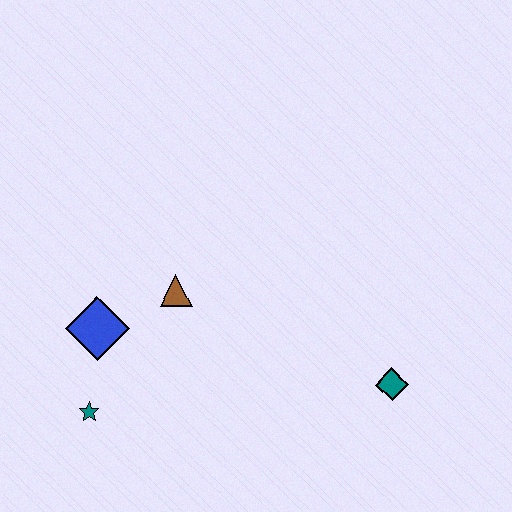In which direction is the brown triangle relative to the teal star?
The brown triangle is above the teal star.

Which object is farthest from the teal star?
The teal diamond is farthest from the teal star.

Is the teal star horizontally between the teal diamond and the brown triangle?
No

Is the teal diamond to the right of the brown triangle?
Yes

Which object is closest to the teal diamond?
The brown triangle is closest to the teal diamond.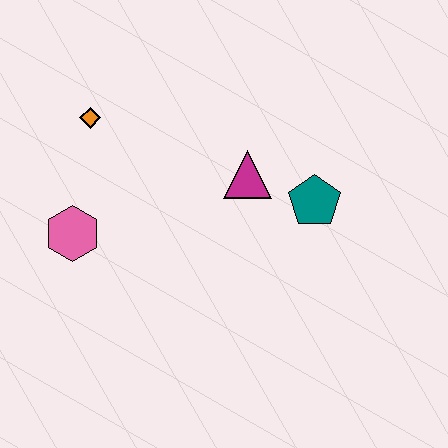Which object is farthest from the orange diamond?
The teal pentagon is farthest from the orange diamond.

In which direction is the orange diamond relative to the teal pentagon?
The orange diamond is to the left of the teal pentagon.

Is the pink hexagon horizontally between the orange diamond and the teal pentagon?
No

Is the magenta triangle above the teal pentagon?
Yes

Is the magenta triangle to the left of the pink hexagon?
No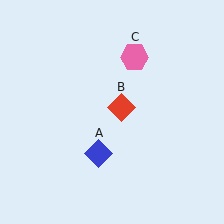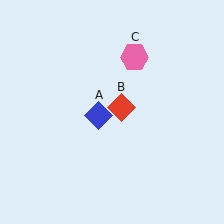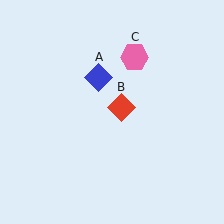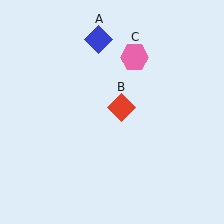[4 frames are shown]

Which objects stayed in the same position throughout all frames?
Red diamond (object B) and pink hexagon (object C) remained stationary.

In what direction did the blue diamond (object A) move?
The blue diamond (object A) moved up.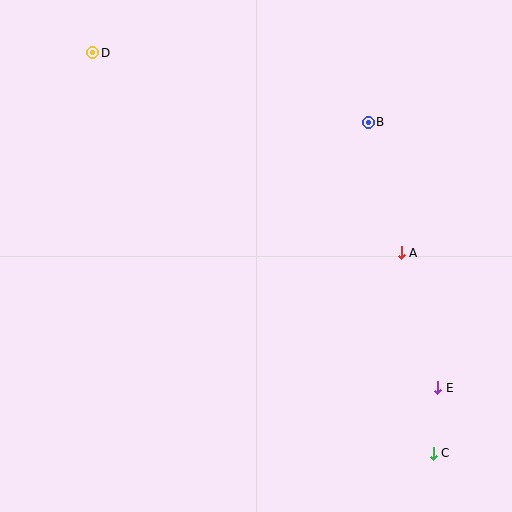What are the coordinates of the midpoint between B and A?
The midpoint between B and A is at (385, 187).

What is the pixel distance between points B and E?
The distance between B and E is 275 pixels.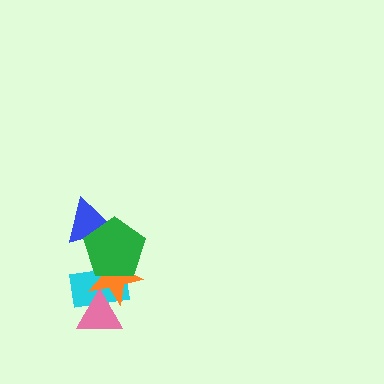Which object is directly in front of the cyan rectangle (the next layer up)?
The pink triangle is directly in front of the cyan rectangle.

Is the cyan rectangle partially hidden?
Yes, it is partially covered by another shape.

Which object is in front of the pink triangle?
The orange star is in front of the pink triangle.